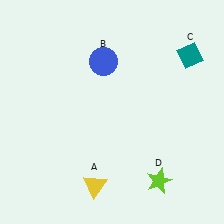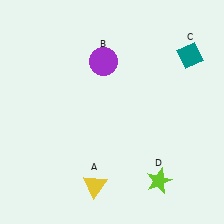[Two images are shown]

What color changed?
The circle (B) changed from blue in Image 1 to purple in Image 2.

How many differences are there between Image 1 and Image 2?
There is 1 difference between the two images.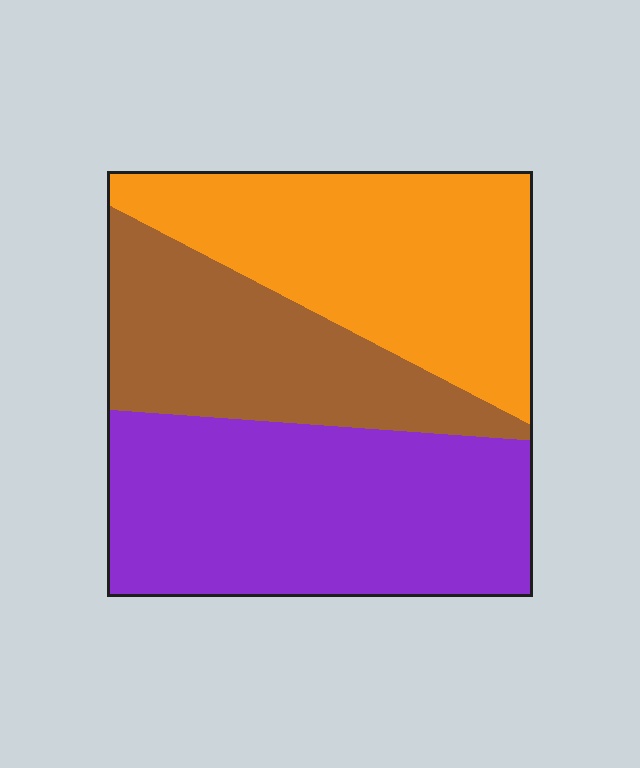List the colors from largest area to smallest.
From largest to smallest: purple, orange, brown.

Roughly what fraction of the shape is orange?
Orange covers 34% of the shape.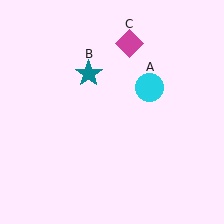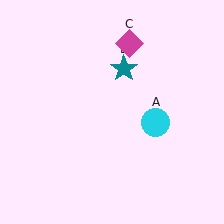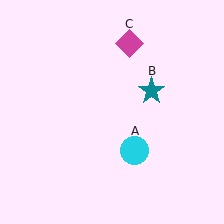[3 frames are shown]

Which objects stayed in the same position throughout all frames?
Magenta diamond (object C) remained stationary.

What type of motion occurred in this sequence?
The cyan circle (object A), teal star (object B) rotated clockwise around the center of the scene.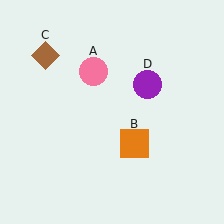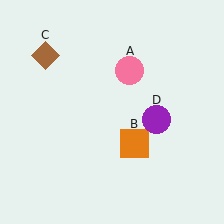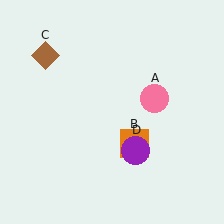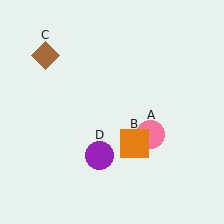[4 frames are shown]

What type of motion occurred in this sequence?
The pink circle (object A), purple circle (object D) rotated clockwise around the center of the scene.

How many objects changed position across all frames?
2 objects changed position: pink circle (object A), purple circle (object D).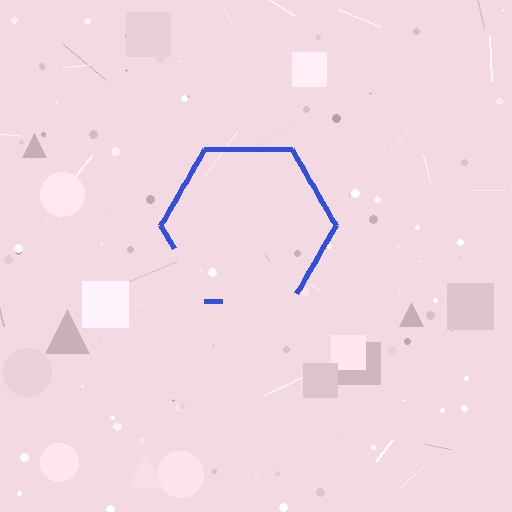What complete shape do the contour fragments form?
The contour fragments form a hexagon.